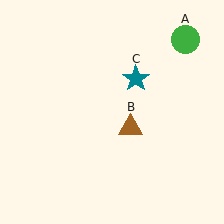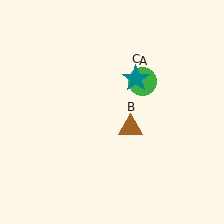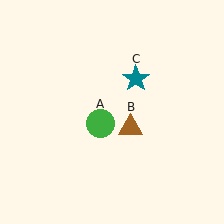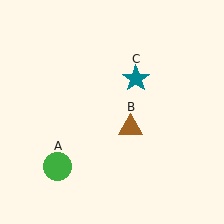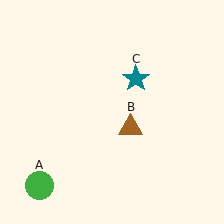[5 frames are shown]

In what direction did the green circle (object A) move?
The green circle (object A) moved down and to the left.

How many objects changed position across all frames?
1 object changed position: green circle (object A).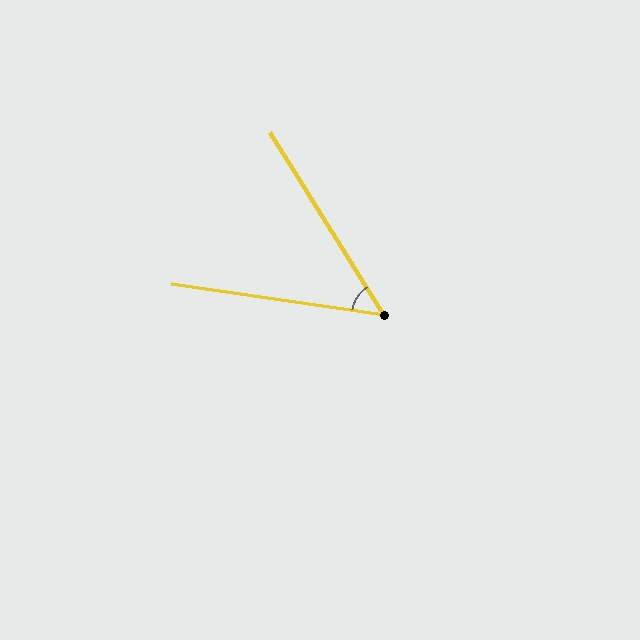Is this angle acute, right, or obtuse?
It is acute.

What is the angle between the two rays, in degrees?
Approximately 50 degrees.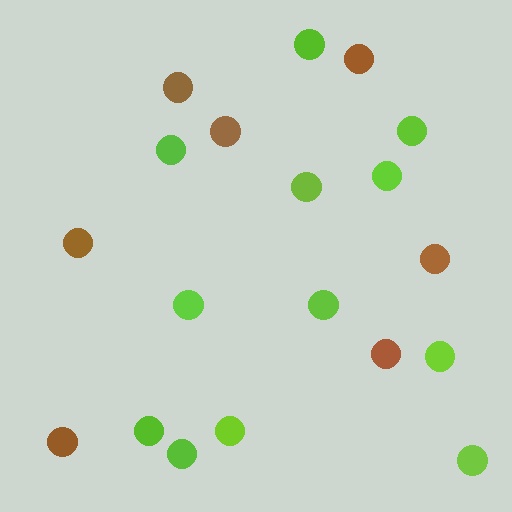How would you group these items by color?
There are 2 groups: one group of lime circles (12) and one group of brown circles (7).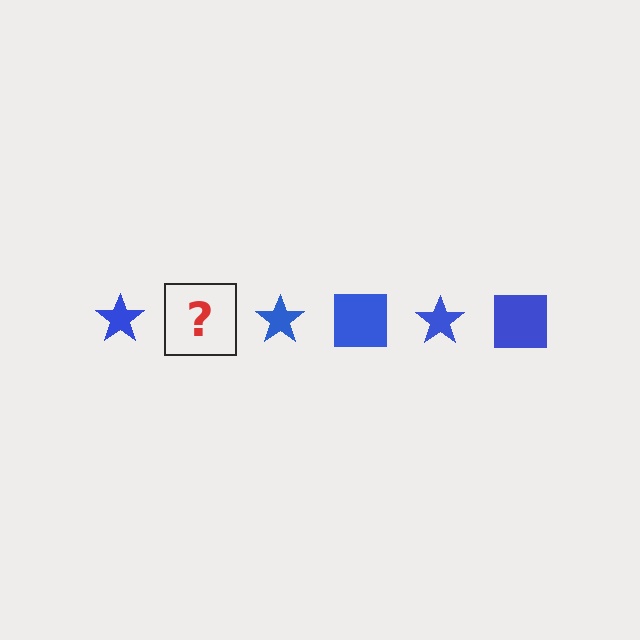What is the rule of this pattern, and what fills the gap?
The rule is that the pattern cycles through star, square shapes in blue. The gap should be filled with a blue square.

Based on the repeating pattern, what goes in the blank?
The blank should be a blue square.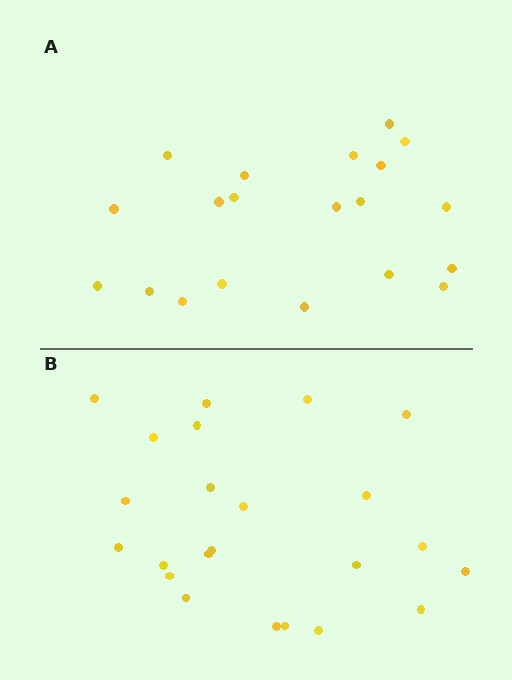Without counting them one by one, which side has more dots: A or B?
Region B (the bottom region) has more dots.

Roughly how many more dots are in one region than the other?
Region B has just a few more — roughly 2 or 3 more dots than region A.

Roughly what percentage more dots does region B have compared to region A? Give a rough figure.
About 15% more.